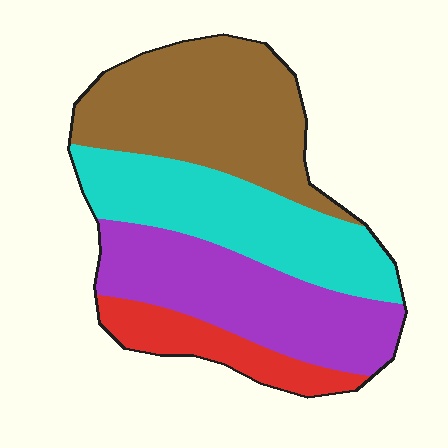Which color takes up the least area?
Red, at roughly 10%.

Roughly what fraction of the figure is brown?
Brown takes up between a quarter and a half of the figure.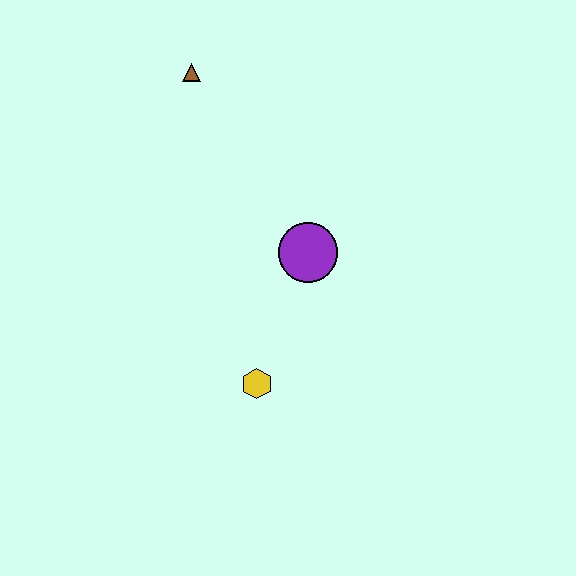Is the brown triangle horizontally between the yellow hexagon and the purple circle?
No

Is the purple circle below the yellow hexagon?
No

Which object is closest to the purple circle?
The yellow hexagon is closest to the purple circle.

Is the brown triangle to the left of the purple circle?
Yes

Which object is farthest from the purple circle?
The brown triangle is farthest from the purple circle.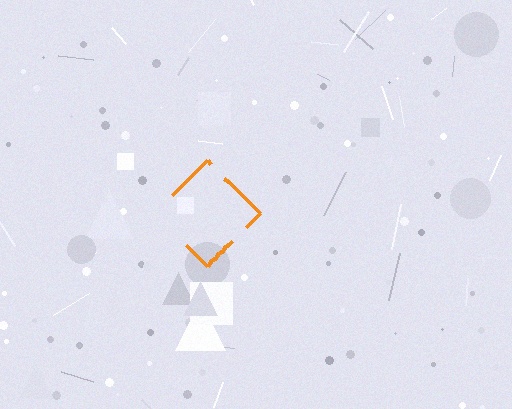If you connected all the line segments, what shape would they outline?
They would outline a diamond.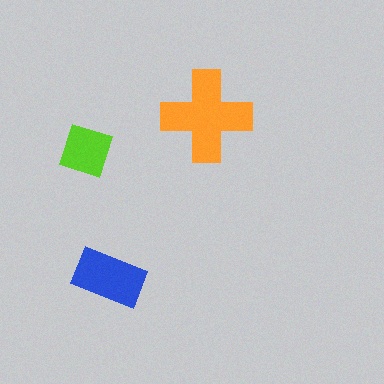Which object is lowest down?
The blue rectangle is bottommost.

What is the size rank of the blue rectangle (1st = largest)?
2nd.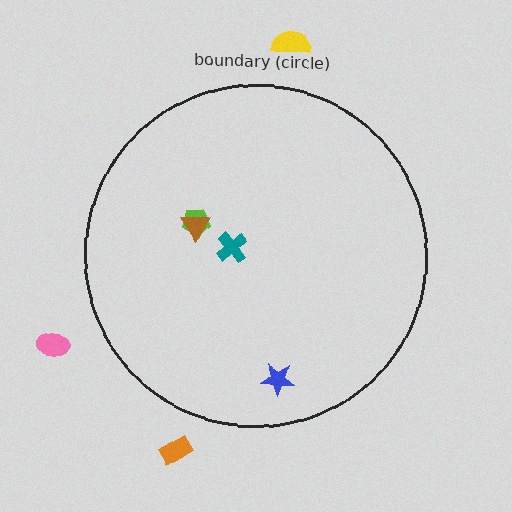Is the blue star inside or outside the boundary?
Inside.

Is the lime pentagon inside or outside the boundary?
Inside.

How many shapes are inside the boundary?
4 inside, 3 outside.